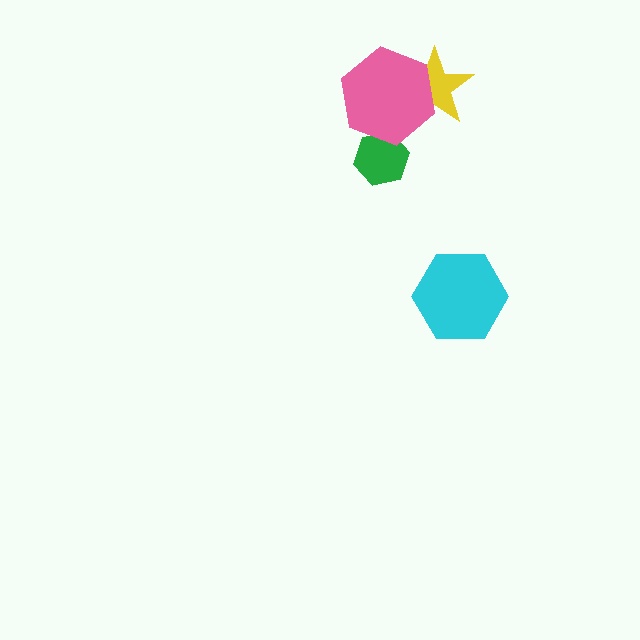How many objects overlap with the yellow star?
1 object overlaps with the yellow star.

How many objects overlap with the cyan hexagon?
0 objects overlap with the cyan hexagon.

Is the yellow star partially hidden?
Yes, it is partially covered by another shape.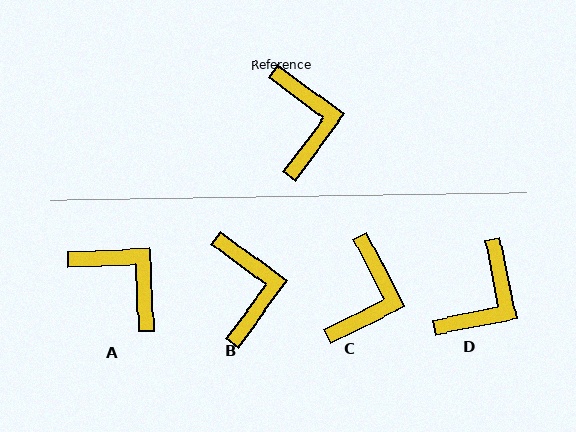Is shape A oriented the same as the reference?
No, it is off by about 39 degrees.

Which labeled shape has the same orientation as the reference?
B.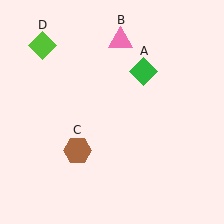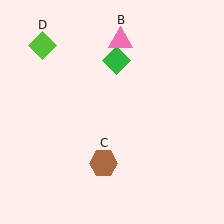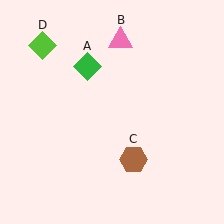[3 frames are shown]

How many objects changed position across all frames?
2 objects changed position: green diamond (object A), brown hexagon (object C).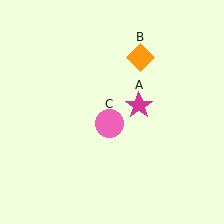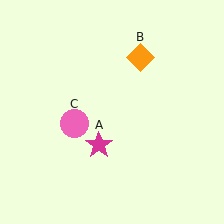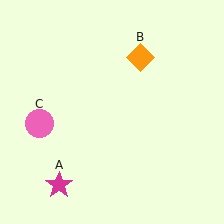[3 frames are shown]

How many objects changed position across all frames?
2 objects changed position: magenta star (object A), pink circle (object C).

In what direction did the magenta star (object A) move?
The magenta star (object A) moved down and to the left.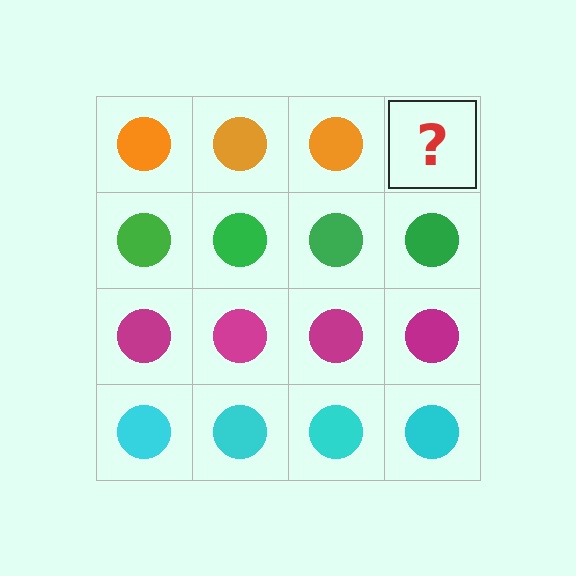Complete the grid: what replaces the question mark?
The question mark should be replaced with an orange circle.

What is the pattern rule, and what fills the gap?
The rule is that each row has a consistent color. The gap should be filled with an orange circle.